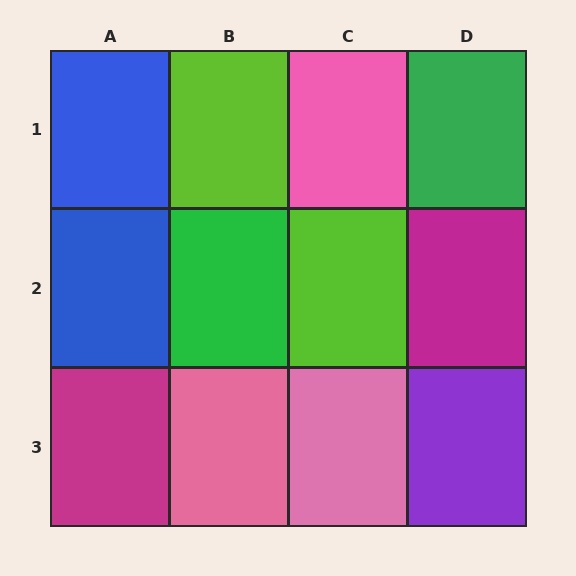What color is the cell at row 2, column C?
Lime.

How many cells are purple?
1 cell is purple.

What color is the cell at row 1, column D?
Green.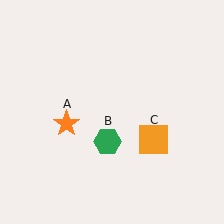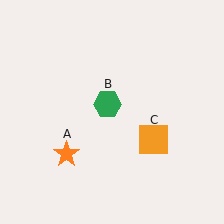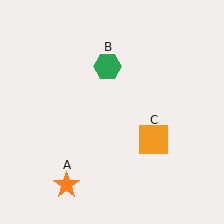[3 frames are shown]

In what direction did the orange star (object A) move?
The orange star (object A) moved down.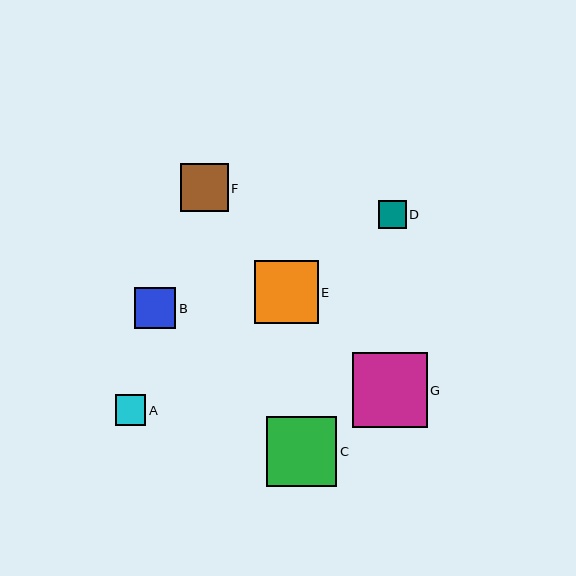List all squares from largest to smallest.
From largest to smallest: G, C, E, F, B, A, D.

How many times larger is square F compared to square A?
Square F is approximately 1.6 times the size of square A.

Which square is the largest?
Square G is the largest with a size of approximately 75 pixels.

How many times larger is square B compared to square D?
Square B is approximately 1.5 times the size of square D.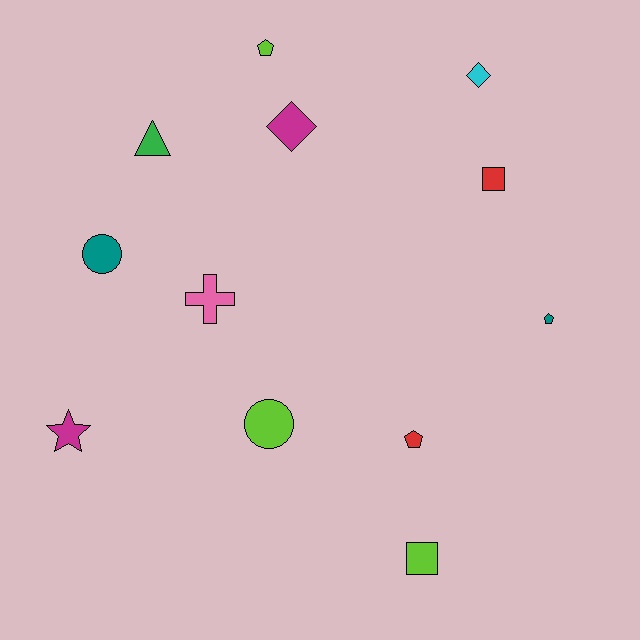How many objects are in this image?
There are 12 objects.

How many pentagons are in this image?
There are 3 pentagons.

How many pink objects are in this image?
There is 1 pink object.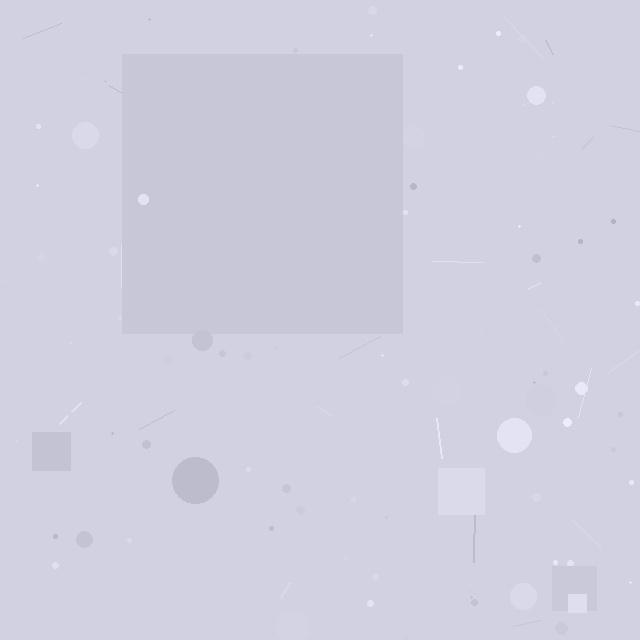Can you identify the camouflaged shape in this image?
The camouflaged shape is a square.